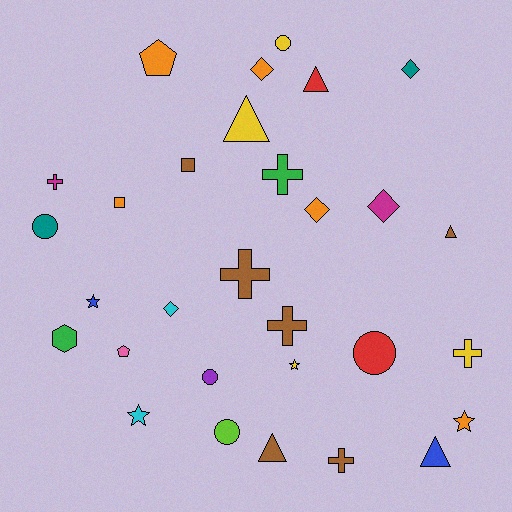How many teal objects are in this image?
There are 2 teal objects.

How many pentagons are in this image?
There are 2 pentagons.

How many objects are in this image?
There are 30 objects.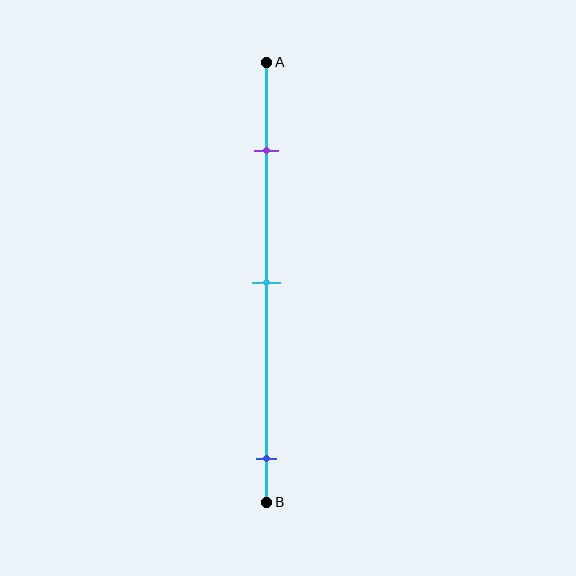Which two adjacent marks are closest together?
The purple and cyan marks are the closest adjacent pair.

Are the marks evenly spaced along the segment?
No, the marks are not evenly spaced.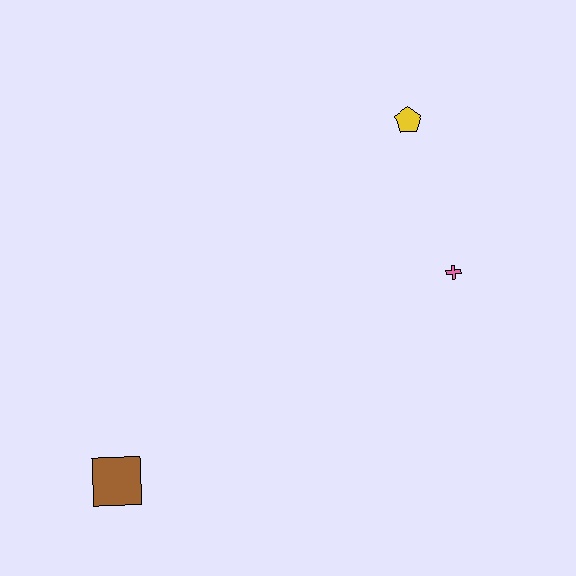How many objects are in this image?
There are 3 objects.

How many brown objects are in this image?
There is 1 brown object.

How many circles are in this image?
There are no circles.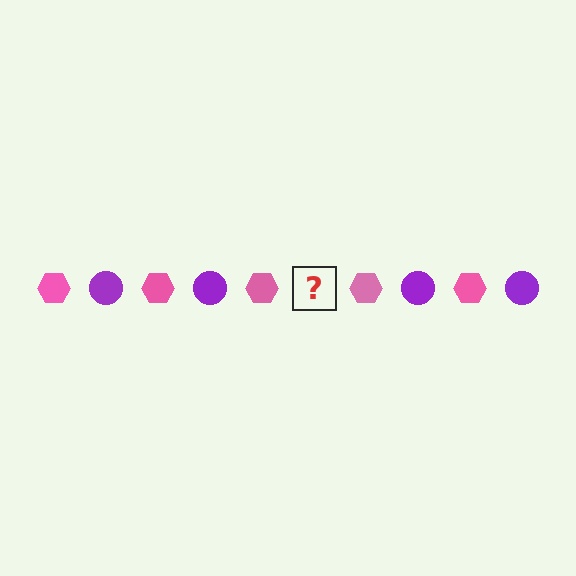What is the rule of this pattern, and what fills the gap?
The rule is that the pattern alternates between pink hexagon and purple circle. The gap should be filled with a purple circle.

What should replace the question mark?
The question mark should be replaced with a purple circle.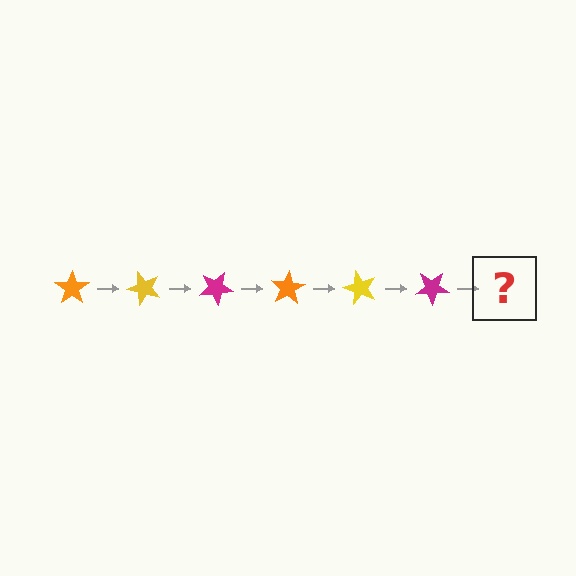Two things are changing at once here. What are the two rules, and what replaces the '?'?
The two rules are that it rotates 50 degrees each step and the color cycles through orange, yellow, and magenta. The '?' should be an orange star, rotated 300 degrees from the start.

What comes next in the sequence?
The next element should be an orange star, rotated 300 degrees from the start.